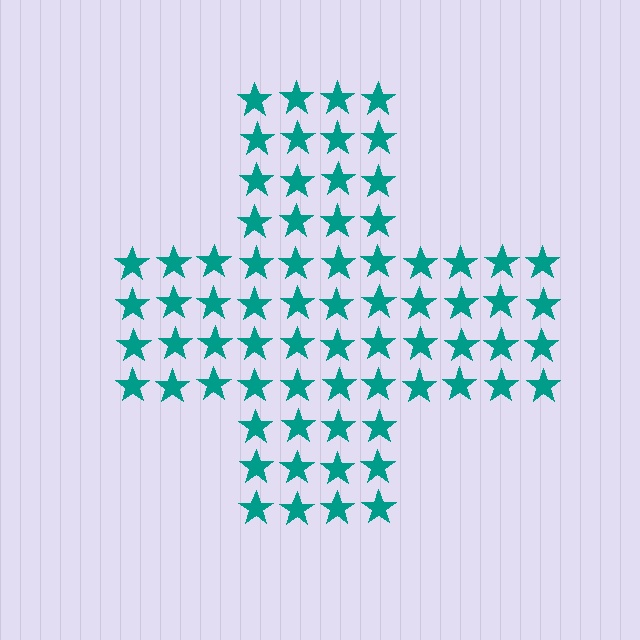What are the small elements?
The small elements are stars.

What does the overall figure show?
The overall figure shows a cross.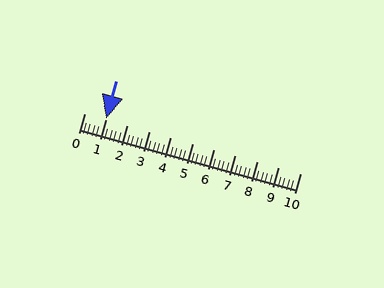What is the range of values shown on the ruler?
The ruler shows values from 0 to 10.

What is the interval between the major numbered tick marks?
The major tick marks are spaced 1 units apart.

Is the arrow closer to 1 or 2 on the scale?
The arrow is closer to 1.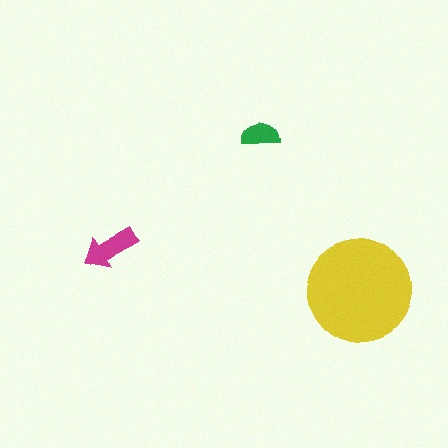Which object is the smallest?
The green semicircle.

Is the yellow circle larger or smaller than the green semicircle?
Larger.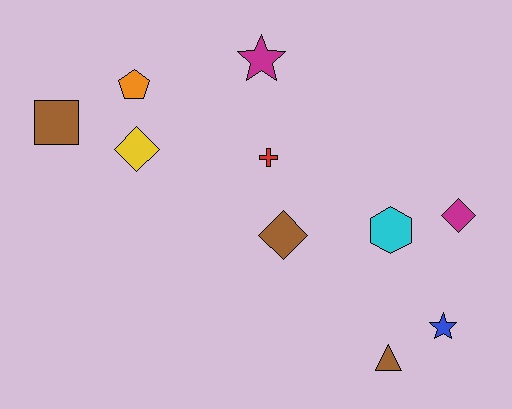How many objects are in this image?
There are 10 objects.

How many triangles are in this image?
There is 1 triangle.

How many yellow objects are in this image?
There is 1 yellow object.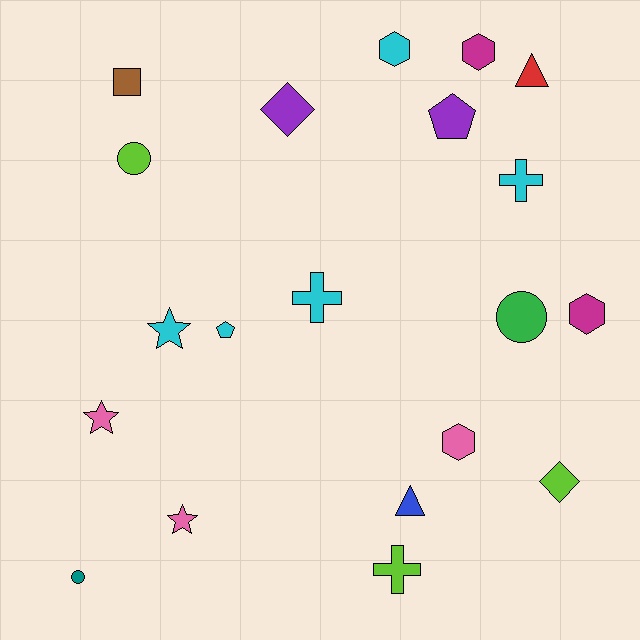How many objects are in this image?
There are 20 objects.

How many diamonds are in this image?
There are 2 diamonds.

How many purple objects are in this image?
There are 2 purple objects.